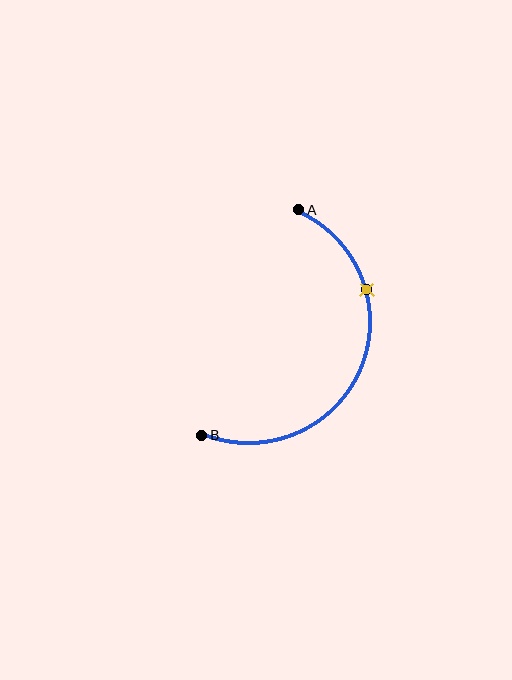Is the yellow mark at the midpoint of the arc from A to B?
No. The yellow mark lies on the arc but is closer to endpoint A. The arc midpoint would be at the point on the curve equidistant along the arc from both A and B.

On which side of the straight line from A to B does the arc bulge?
The arc bulges to the right of the straight line connecting A and B.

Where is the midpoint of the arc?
The arc midpoint is the point on the curve farthest from the straight line joining A and B. It sits to the right of that line.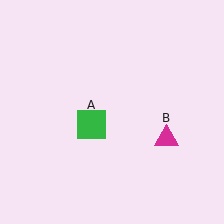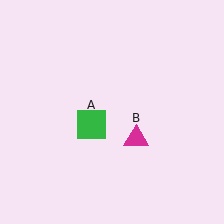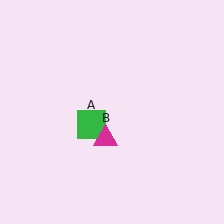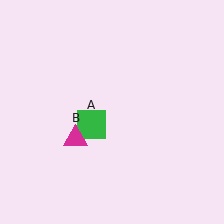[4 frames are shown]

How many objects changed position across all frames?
1 object changed position: magenta triangle (object B).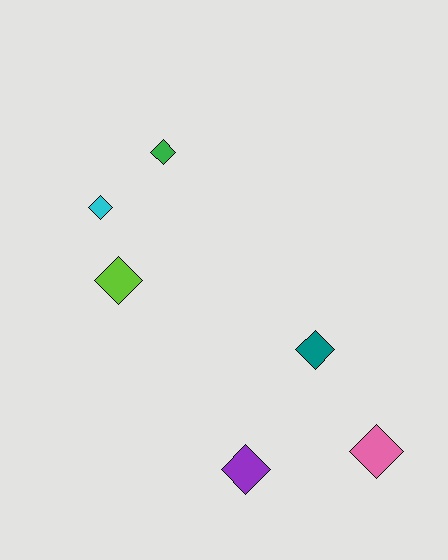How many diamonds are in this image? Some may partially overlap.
There are 6 diamonds.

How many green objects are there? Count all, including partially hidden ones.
There is 1 green object.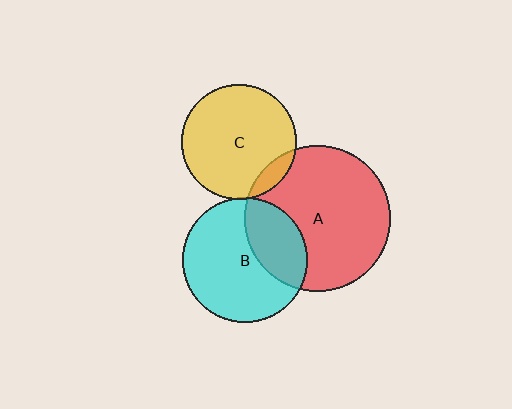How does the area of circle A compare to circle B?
Approximately 1.4 times.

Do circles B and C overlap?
Yes.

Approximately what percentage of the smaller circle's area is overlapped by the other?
Approximately 5%.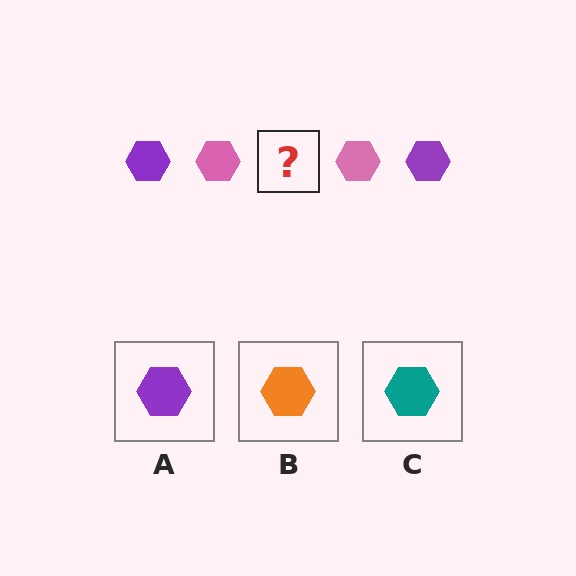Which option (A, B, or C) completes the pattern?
A.